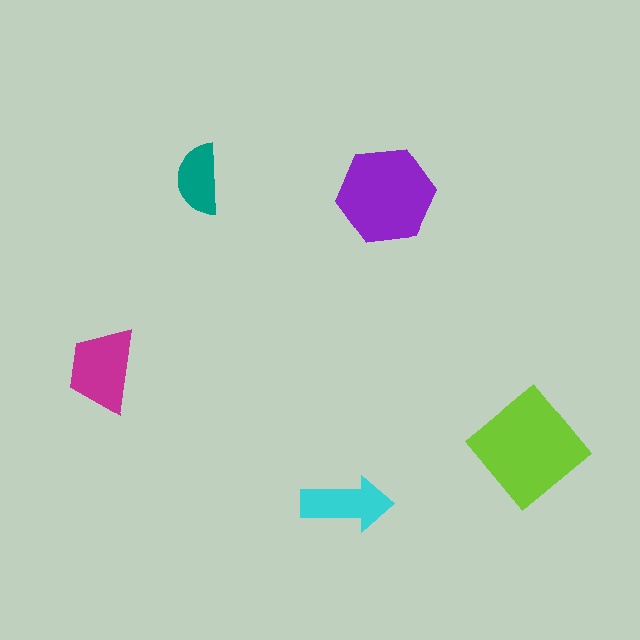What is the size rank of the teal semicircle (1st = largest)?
5th.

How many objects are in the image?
There are 5 objects in the image.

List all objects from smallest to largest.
The teal semicircle, the cyan arrow, the magenta trapezoid, the purple hexagon, the lime diamond.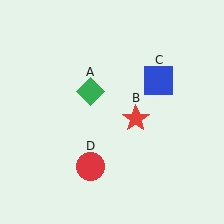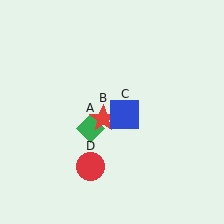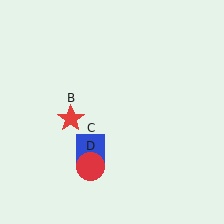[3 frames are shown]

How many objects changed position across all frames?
3 objects changed position: green diamond (object A), red star (object B), blue square (object C).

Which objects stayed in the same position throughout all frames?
Red circle (object D) remained stationary.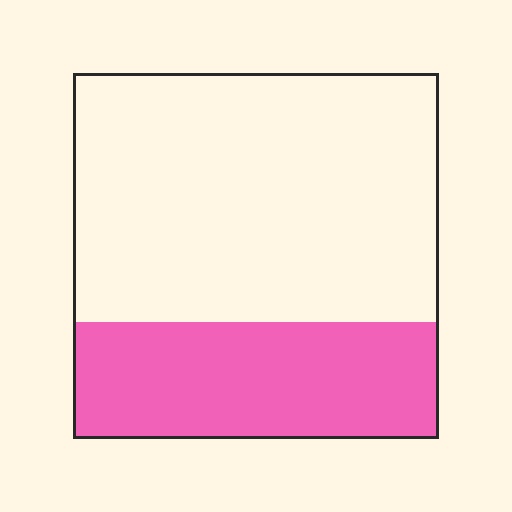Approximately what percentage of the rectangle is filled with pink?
Approximately 30%.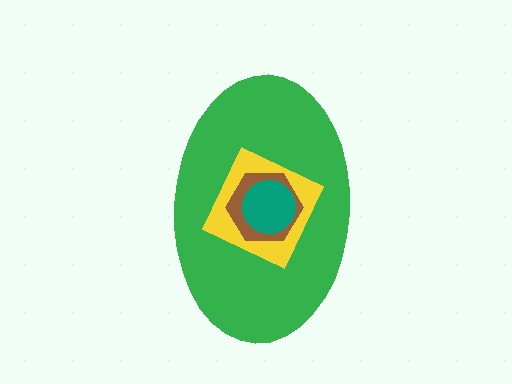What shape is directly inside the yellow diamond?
The brown hexagon.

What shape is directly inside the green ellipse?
The yellow diamond.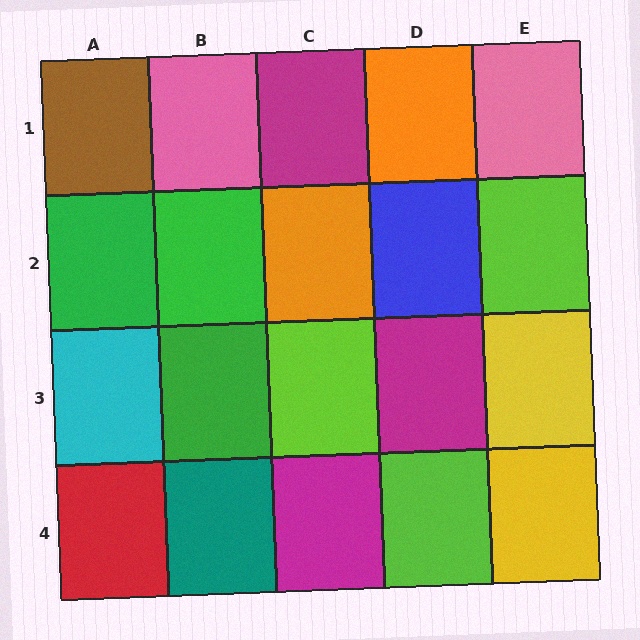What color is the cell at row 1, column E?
Pink.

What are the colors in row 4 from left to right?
Red, teal, magenta, lime, yellow.